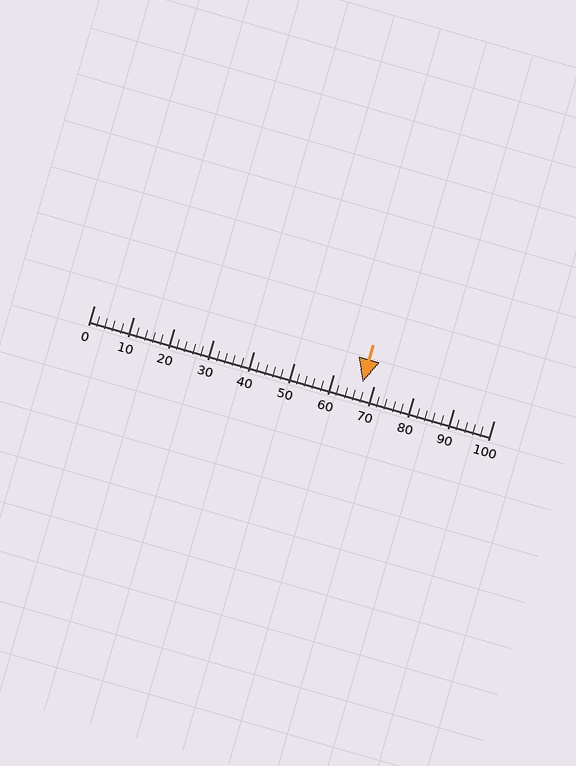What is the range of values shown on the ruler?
The ruler shows values from 0 to 100.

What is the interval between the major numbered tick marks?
The major tick marks are spaced 10 units apart.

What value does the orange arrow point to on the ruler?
The orange arrow points to approximately 67.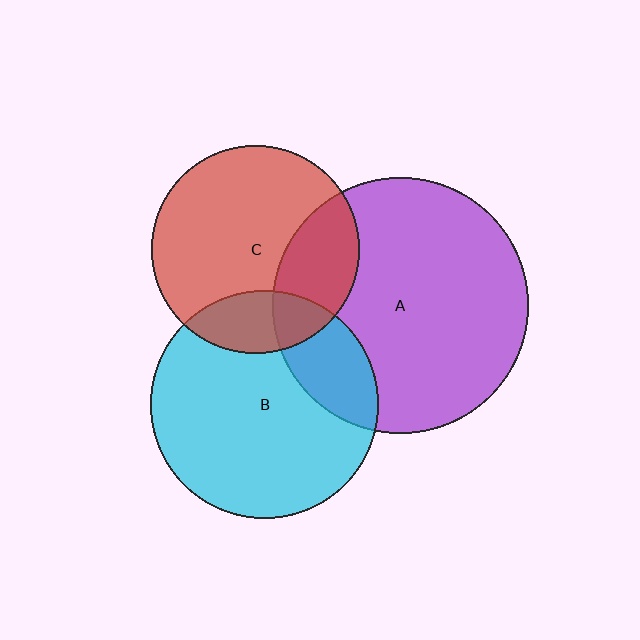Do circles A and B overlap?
Yes.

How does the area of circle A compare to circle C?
Approximately 1.5 times.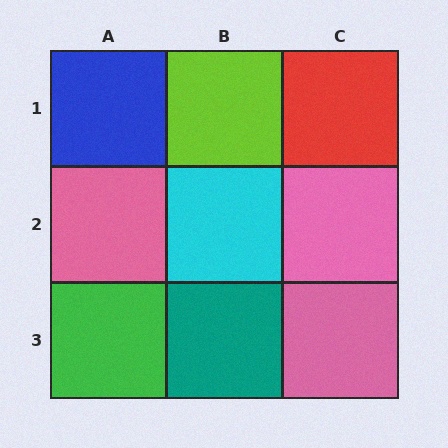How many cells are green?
1 cell is green.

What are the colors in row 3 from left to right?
Green, teal, pink.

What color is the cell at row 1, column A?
Blue.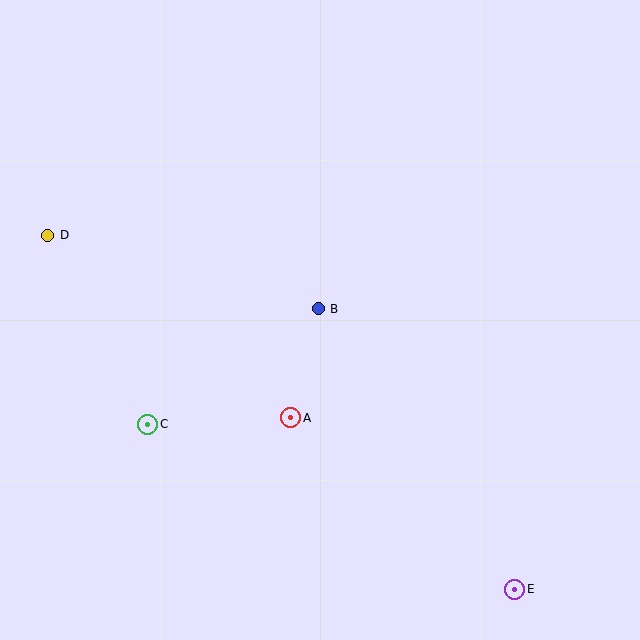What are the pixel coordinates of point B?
Point B is at (318, 309).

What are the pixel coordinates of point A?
Point A is at (291, 418).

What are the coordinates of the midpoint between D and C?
The midpoint between D and C is at (98, 330).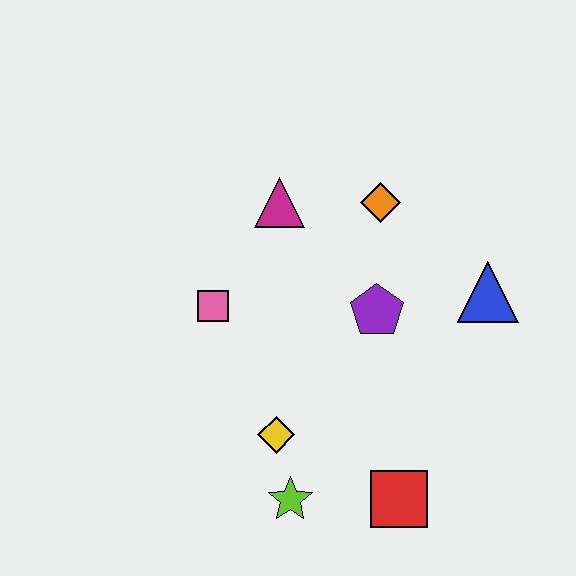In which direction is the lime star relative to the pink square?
The lime star is below the pink square.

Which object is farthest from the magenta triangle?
The red square is farthest from the magenta triangle.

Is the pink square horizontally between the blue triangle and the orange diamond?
No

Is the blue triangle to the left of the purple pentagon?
No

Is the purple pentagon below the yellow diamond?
No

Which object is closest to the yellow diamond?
The lime star is closest to the yellow diamond.